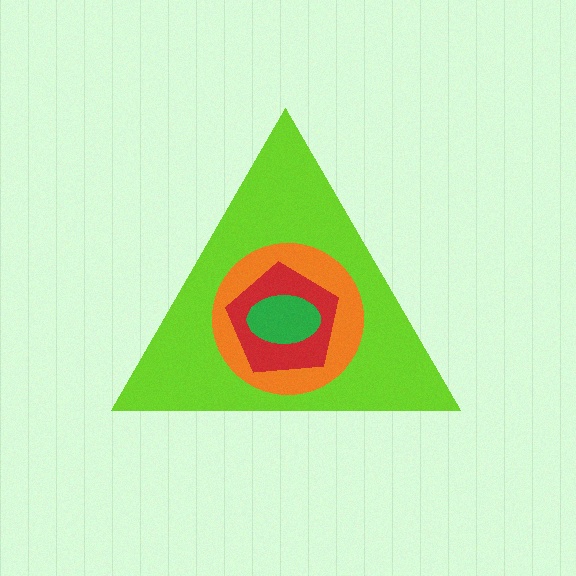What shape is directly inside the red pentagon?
The green ellipse.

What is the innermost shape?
The green ellipse.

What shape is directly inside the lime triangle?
The orange circle.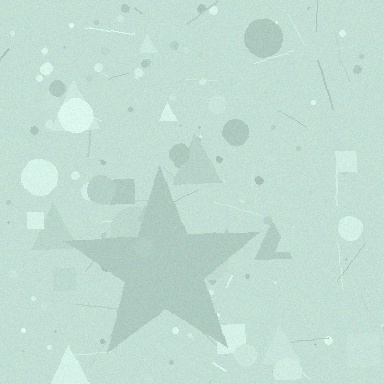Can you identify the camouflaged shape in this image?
The camouflaged shape is a star.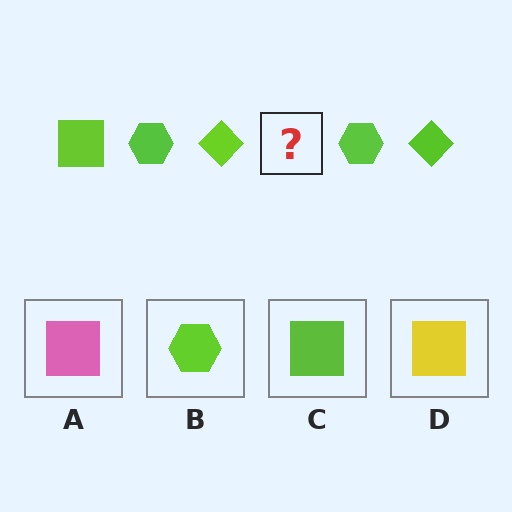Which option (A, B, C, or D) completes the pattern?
C.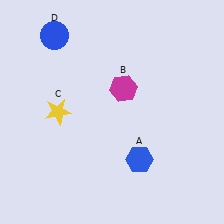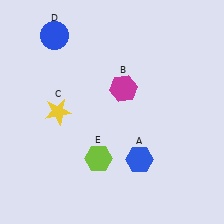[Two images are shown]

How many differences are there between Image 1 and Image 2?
There is 1 difference between the two images.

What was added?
A lime hexagon (E) was added in Image 2.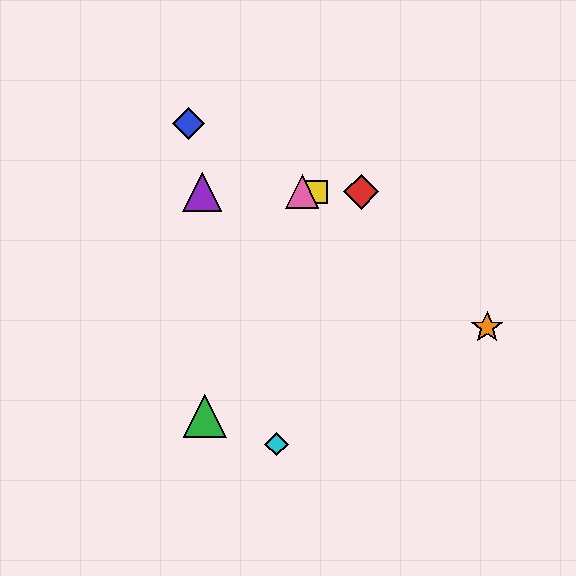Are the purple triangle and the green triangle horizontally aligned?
No, the purple triangle is at y≈192 and the green triangle is at y≈416.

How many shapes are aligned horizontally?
4 shapes (the red diamond, the yellow square, the purple triangle, the pink triangle) are aligned horizontally.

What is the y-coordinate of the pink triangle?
The pink triangle is at y≈192.